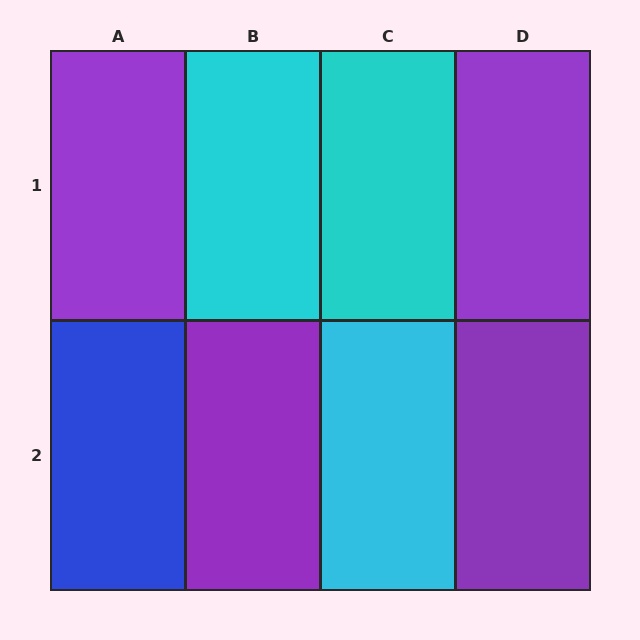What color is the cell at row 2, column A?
Blue.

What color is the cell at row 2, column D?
Purple.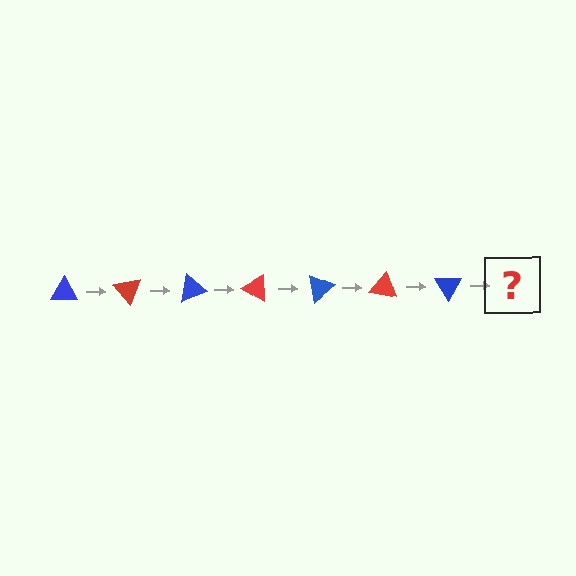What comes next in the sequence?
The next element should be a red triangle, rotated 350 degrees from the start.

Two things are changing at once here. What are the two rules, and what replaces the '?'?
The two rules are that it rotates 50 degrees each step and the color cycles through blue and red. The '?' should be a red triangle, rotated 350 degrees from the start.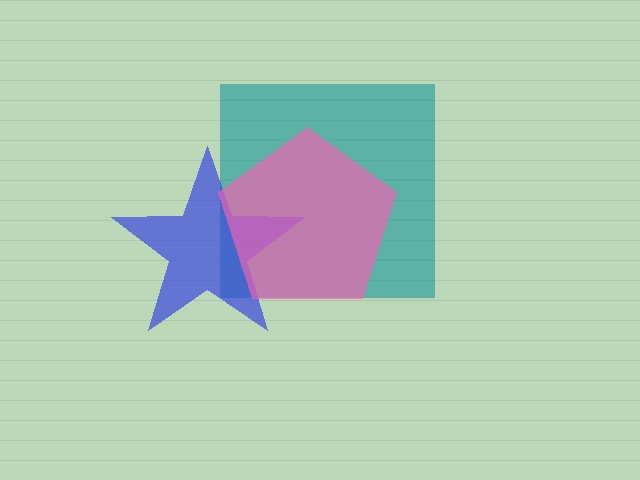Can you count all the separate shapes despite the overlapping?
Yes, there are 3 separate shapes.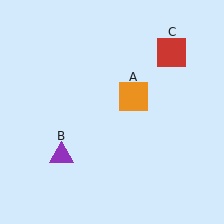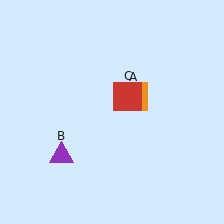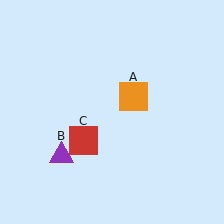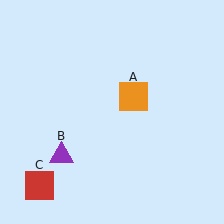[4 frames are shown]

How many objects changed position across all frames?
1 object changed position: red square (object C).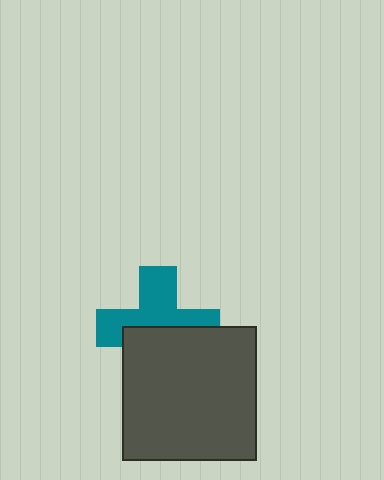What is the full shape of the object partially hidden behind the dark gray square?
The partially hidden object is a teal cross.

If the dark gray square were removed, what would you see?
You would see the complete teal cross.